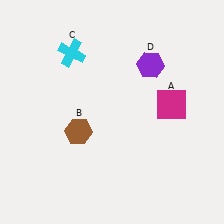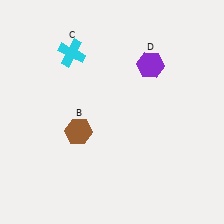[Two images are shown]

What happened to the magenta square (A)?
The magenta square (A) was removed in Image 2. It was in the top-right area of Image 1.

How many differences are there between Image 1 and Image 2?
There is 1 difference between the two images.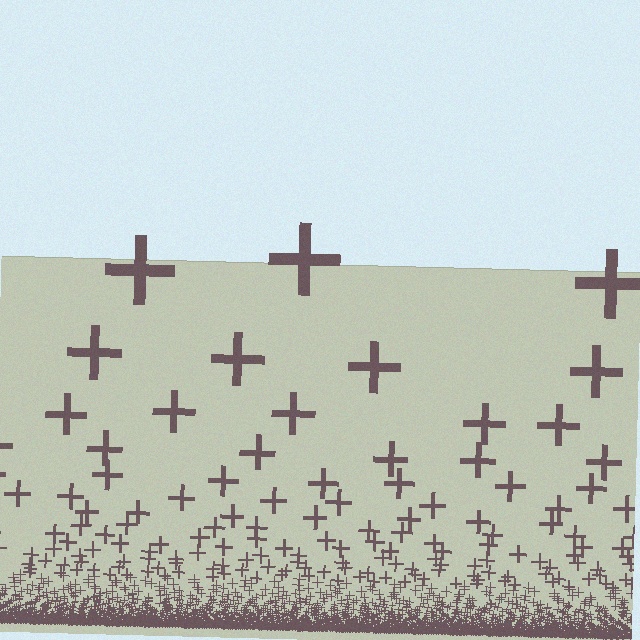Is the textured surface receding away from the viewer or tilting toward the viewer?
The surface appears to tilt toward the viewer. Texture elements get larger and sparser toward the top.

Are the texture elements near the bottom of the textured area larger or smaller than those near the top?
Smaller. The gradient is inverted — elements near the bottom are smaller and denser.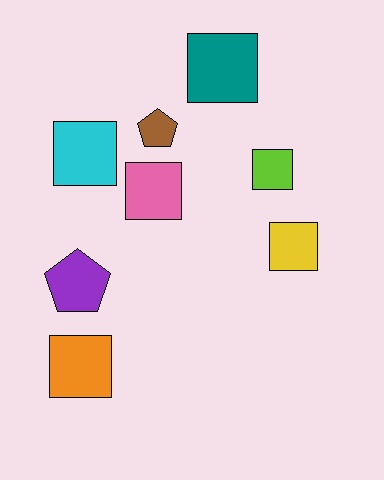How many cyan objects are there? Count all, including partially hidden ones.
There is 1 cyan object.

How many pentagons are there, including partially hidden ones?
There are 2 pentagons.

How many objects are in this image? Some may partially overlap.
There are 8 objects.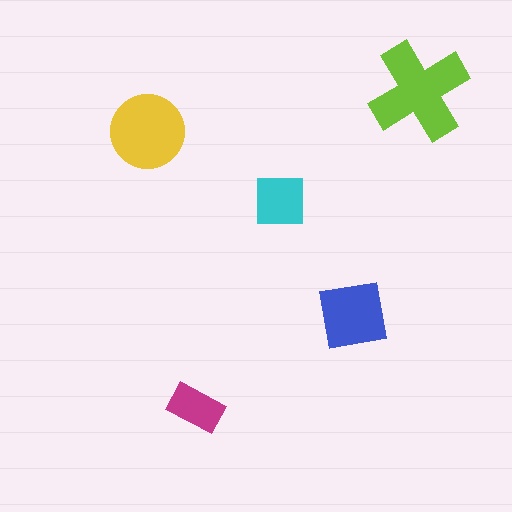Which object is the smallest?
The magenta rectangle.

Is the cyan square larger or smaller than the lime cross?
Smaller.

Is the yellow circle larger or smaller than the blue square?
Larger.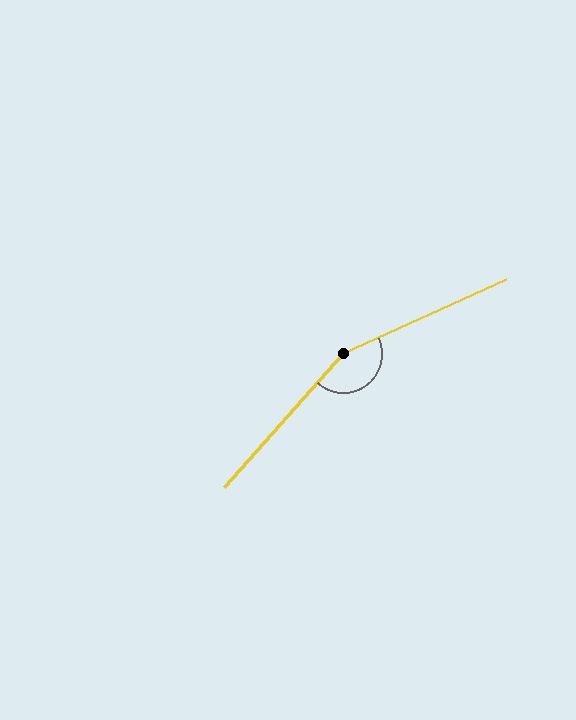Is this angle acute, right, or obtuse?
It is obtuse.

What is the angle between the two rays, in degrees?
Approximately 156 degrees.